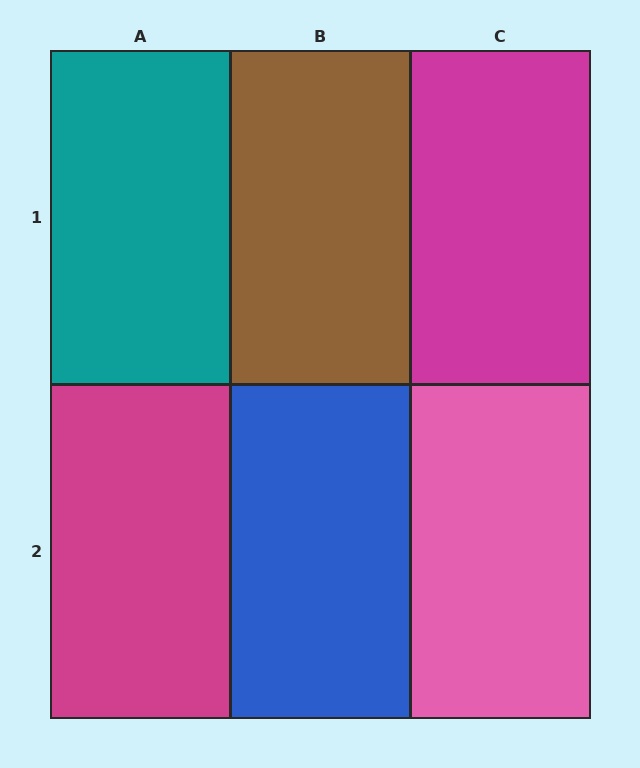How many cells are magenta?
2 cells are magenta.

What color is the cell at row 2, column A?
Magenta.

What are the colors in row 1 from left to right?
Teal, brown, magenta.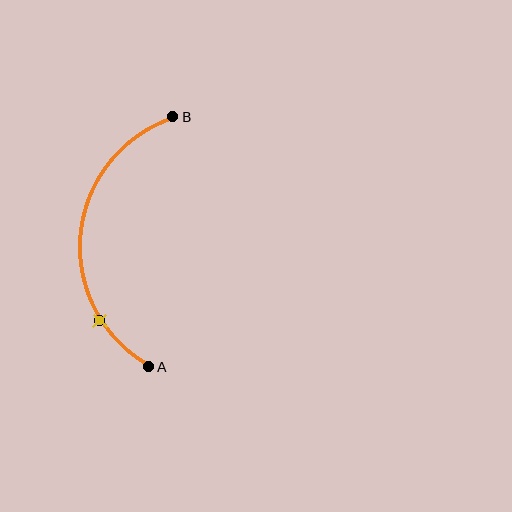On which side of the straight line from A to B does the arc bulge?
The arc bulges to the left of the straight line connecting A and B.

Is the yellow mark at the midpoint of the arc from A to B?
No. The yellow mark lies on the arc but is closer to endpoint A. The arc midpoint would be at the point on the curve equidistant along the arc from both A and B.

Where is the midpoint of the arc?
The arc midpoint is the point on the curve farthest from the straight line joining A and B. It sits to the left of that line.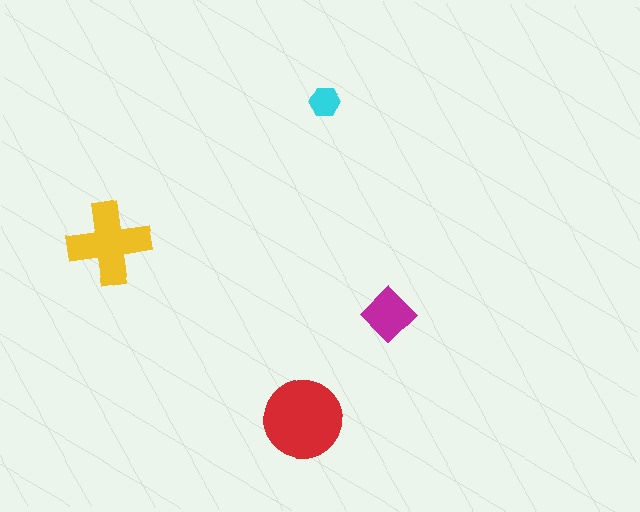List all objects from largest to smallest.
The red circle, the yellow cross, the magenta diamond, the cyan hexagon.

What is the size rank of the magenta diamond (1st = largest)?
3rd.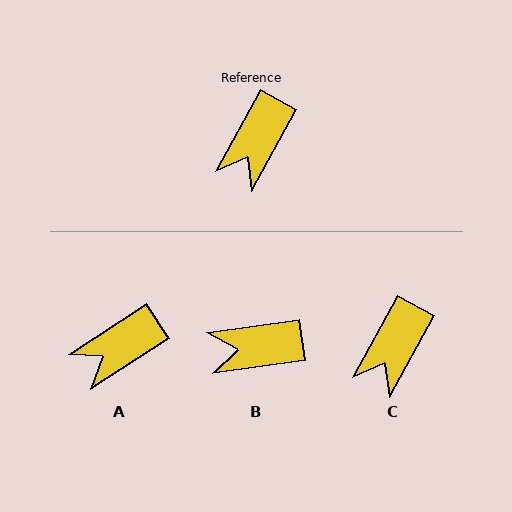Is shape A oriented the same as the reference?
No, it is off by about 28 degrees.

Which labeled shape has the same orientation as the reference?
C.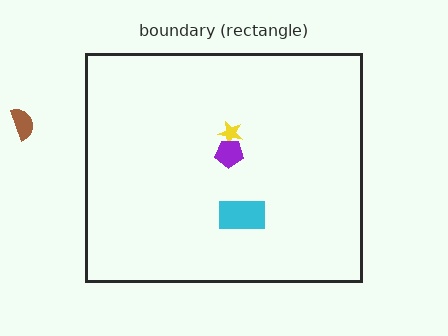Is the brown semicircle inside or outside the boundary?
Outside.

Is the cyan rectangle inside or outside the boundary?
Inside.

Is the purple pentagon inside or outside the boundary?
Inside.